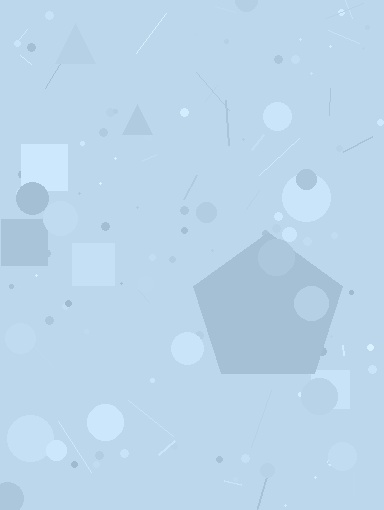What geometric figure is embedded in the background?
A pentagon is embedded in the background.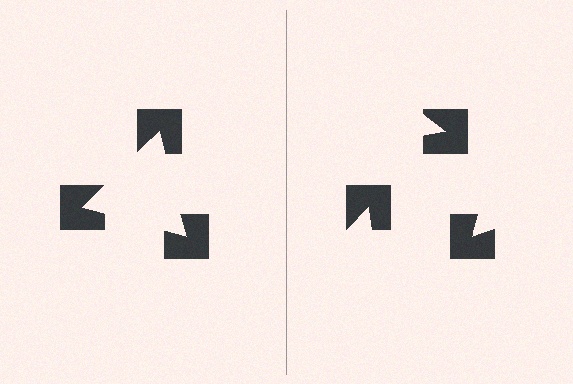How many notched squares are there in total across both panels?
6 — 3 on each side.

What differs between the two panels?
The notched squares are positioned identically on both sides; only the wedge orientations differ. On the left they align to a triangle; on the right they are misaligned.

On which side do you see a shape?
An illusory triangle appears on the left side. On the right side the wedge cuts are rotated, so no coherent shape forms.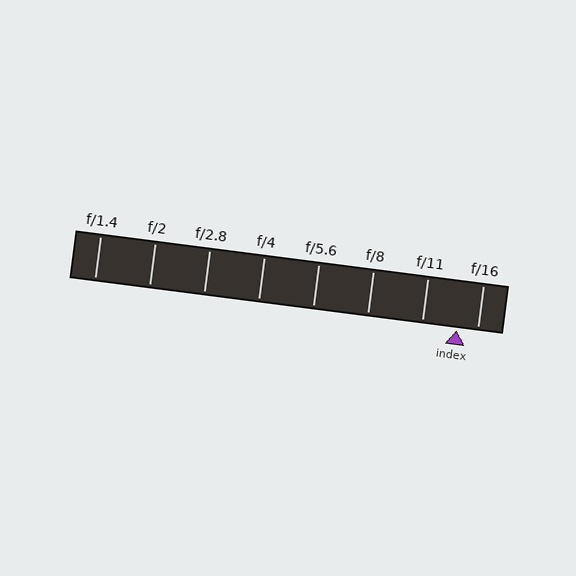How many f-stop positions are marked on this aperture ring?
There are 8 f-stop positions marked.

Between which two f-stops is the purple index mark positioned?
The index mark is between f/11 and f/16.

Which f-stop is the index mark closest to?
The index mark is closest to f/16.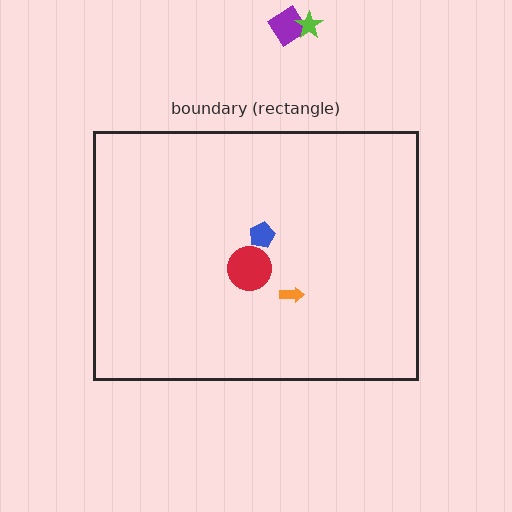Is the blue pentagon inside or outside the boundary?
Inside.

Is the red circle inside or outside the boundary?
Inside.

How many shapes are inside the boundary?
3 inside, 2 outside.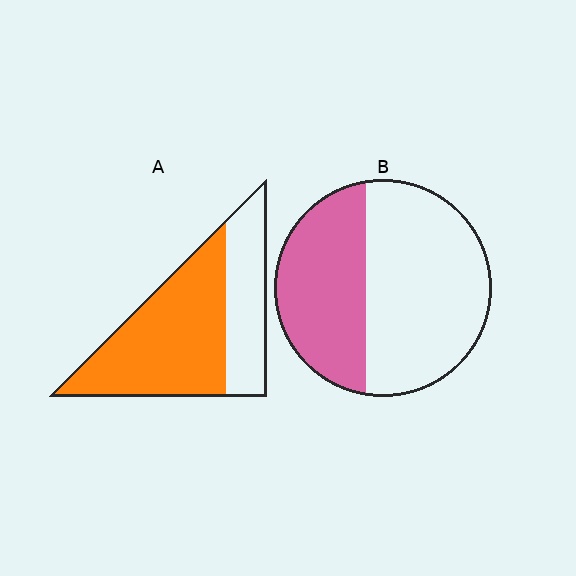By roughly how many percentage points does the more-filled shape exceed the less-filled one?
By roughly 25 percentage points (A over B).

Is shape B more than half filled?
No.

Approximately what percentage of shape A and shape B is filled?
A is approximately 65% and B is approximately 40%.